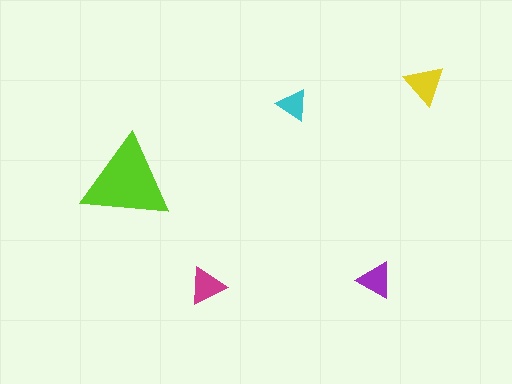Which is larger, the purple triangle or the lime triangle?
The lime one.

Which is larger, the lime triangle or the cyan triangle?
The lime one.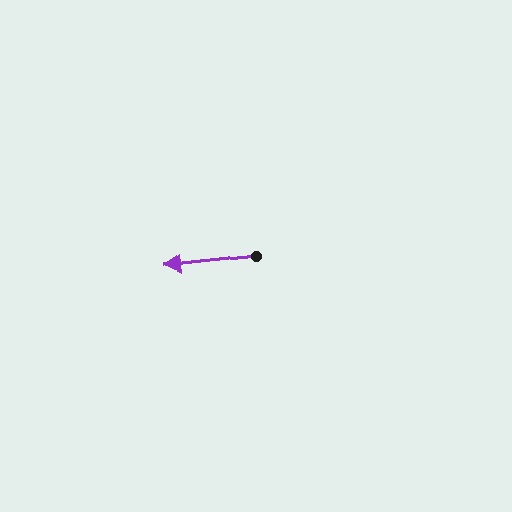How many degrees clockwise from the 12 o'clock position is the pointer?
Approximately 263 degrees.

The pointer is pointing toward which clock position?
Roughly 9 o'clock.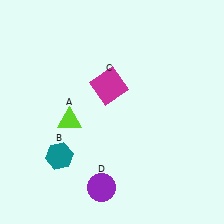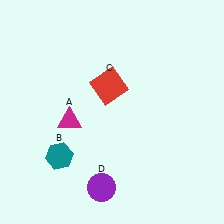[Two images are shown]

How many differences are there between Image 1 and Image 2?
There are 2 differences between the two images.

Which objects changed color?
A changed from lime to magenta. C changed from magenta to red.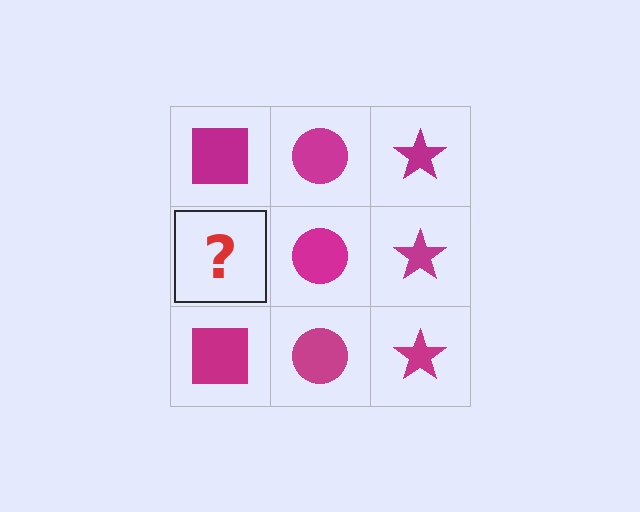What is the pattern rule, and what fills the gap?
The rule is that each column has a consistent shape. The gap should be filled with a magenta square.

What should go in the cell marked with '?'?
The missing cell should contain a magenta square.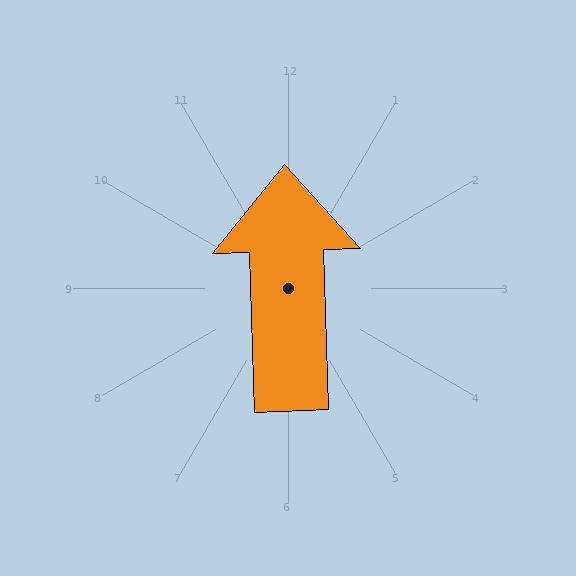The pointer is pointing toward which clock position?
Roughly 12 o'clock.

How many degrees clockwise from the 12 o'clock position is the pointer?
Approximately 358 degrees.